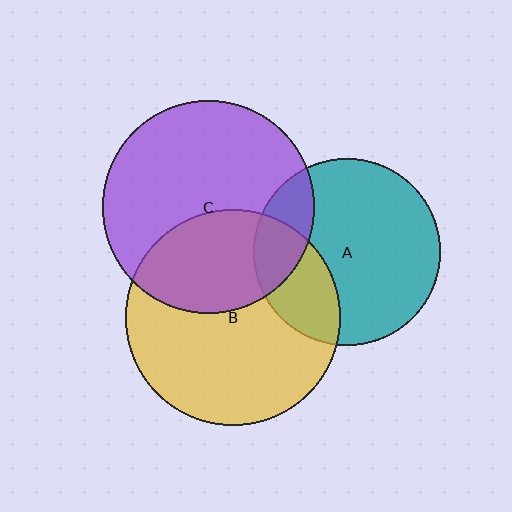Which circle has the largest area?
Circle B (yellow).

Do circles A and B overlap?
Yes.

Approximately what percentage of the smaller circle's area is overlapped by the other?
Approximately 25%.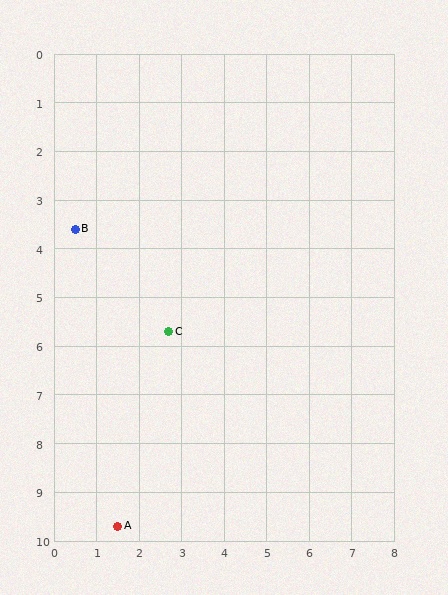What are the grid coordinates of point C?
Point C is at approximately (2.7, 5.7).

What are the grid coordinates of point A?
Point A is at approximately (1.5, 9.7).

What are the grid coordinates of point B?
Point B is at approximately (0.5, 3.6).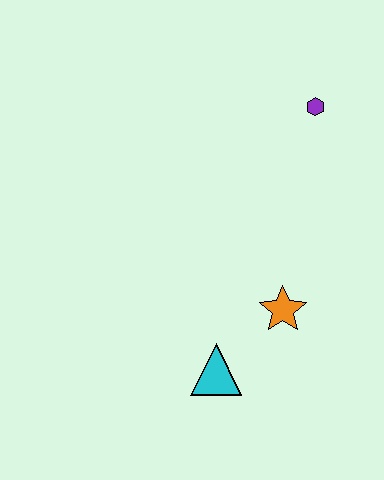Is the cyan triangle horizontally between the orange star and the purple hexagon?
No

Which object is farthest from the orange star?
The purple hexagon is farthest from the orange star.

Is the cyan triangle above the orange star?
No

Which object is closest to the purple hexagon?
The orange star is closest to the purple hexagon.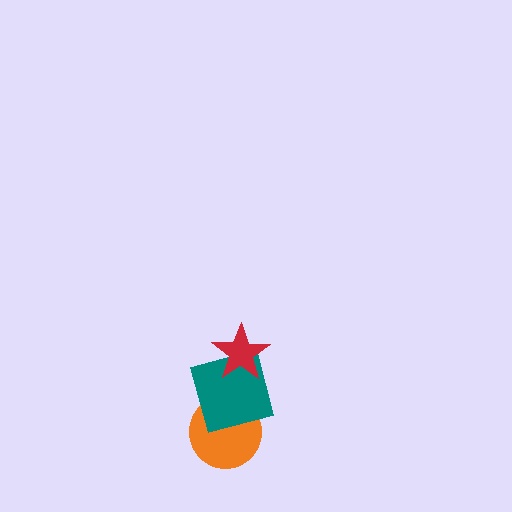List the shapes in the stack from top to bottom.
From top to bottom: the red star, the teal square, the orange circle.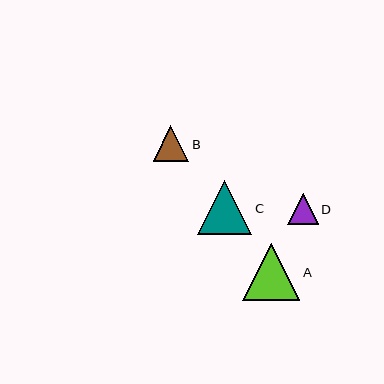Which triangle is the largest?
Triangle A is the largest with a size of approximately 57 pixels.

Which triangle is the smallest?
Triangle D is the smallest with a size of approximately 30 pixels.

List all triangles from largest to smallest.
From largest to smallest: A, C, B, D.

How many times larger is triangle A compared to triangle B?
Triangle A is approximately 1.6 times the size of triangle B.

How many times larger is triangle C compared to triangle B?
Triangle C is approximately 1.5 times the size of triangle B.